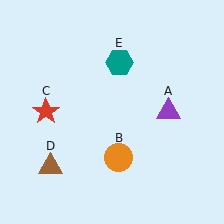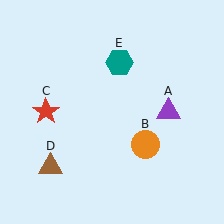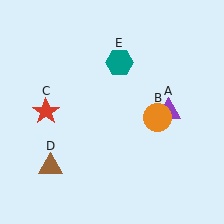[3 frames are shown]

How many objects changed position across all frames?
1 object changed position: orange circle (object B).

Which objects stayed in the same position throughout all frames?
Purple triangle (object A) and red star (object C) and brown triangle (object D) and teal hexagon (object E) remained stationary.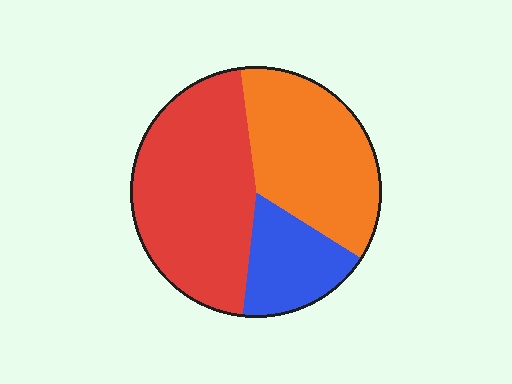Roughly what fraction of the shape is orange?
Orange takes up about three eighths (3/8) of the shape.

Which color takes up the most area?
Red, at roughly 45%.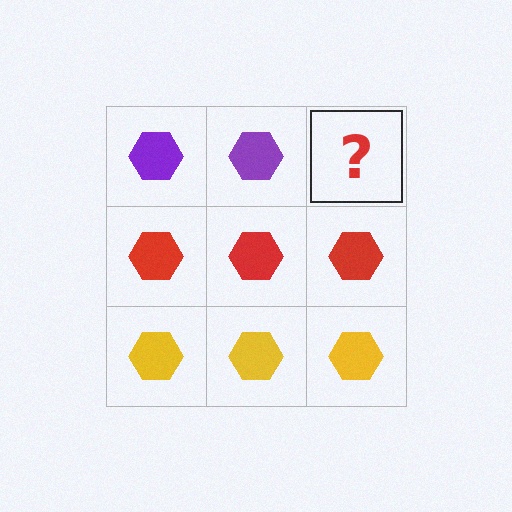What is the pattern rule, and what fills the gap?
The rule is that each row has a consistent color. The gap should be filled with a purple hexagon.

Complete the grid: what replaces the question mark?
The question mark should be replaced with a purple hexagon.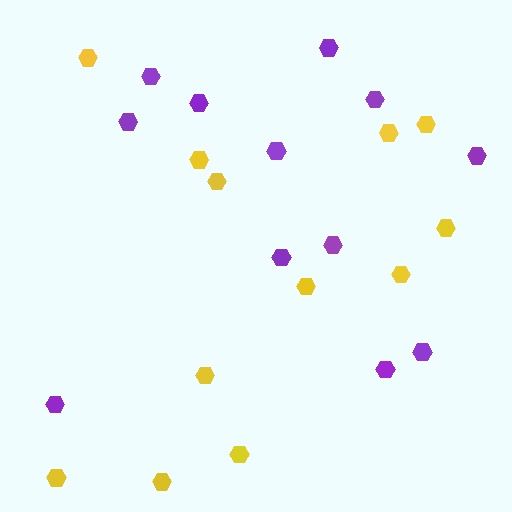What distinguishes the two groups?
There are 2 groups: one group of purple hexagons (12) and one group of yellow hexagons (12).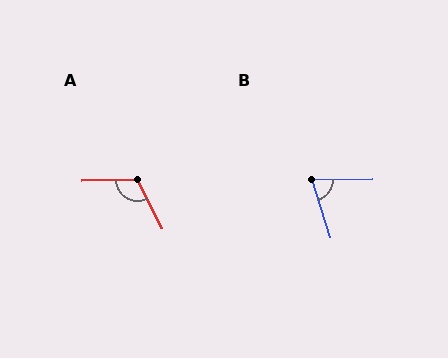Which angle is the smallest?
B, at approximately 73 degrees.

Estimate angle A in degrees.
Approximately 115 degrees.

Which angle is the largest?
A, at approximately 115 degrees.